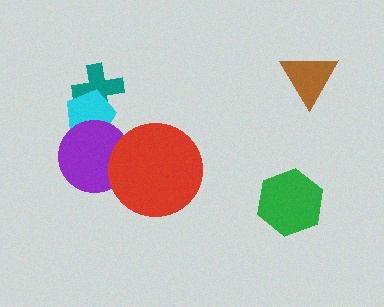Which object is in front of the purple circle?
The red circle is in front of the purple circle.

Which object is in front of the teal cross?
The cyan pentagon is in front of the teal cross.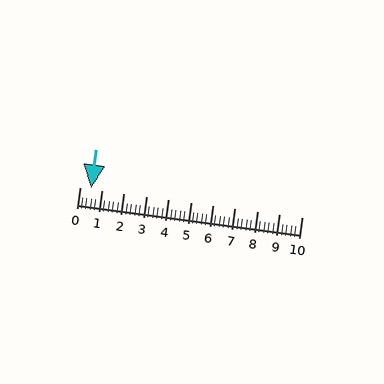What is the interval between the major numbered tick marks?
The major tick marks are spaced 1 units apart.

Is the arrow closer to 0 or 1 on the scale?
The arrow is closer to 1.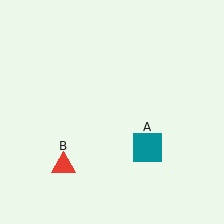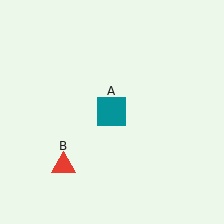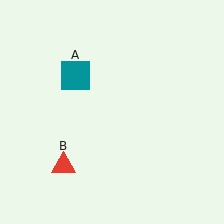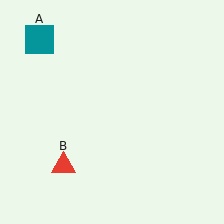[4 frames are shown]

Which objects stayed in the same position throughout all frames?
Red triangle (object B) remained stationary.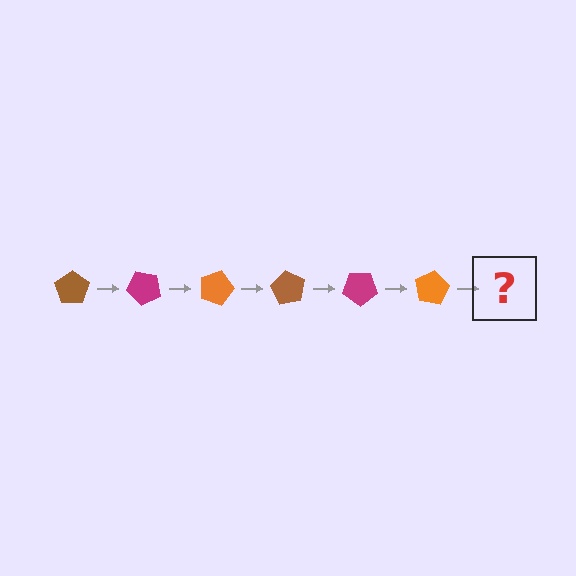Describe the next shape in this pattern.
It should be a brown pentagon, rotated 270 degrees from the start.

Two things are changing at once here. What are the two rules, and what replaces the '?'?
The two rules are that it rotates 45 degrees each step and the color cycles through brown, magenta, and orange. The '?' should be a brown pentagon, rotated 270 degrees from the start.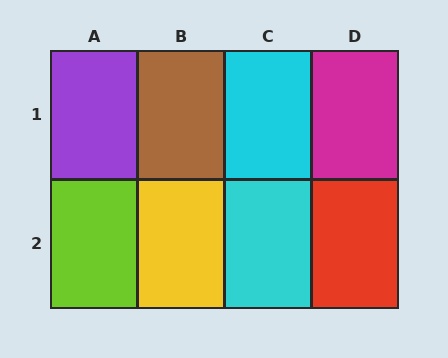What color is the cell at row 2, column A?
Lime.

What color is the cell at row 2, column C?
Cyan.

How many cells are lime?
1 cell is lime.